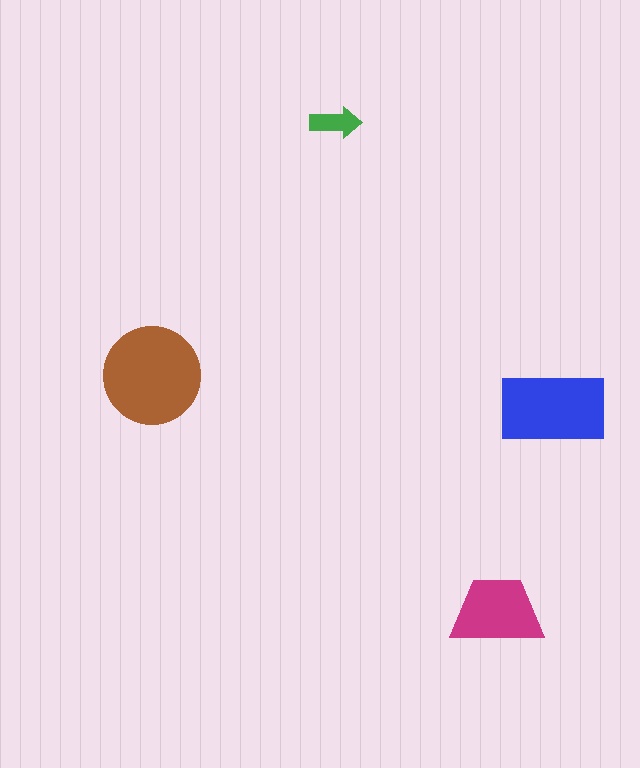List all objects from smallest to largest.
The green arrow, the magenta trapezoid, the blue rectangle, the brown circle.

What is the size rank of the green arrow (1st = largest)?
4th.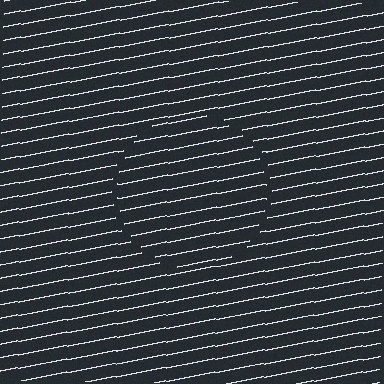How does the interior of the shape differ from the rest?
The interior of the shape contains the same grating, shifted by half a period — the contour is defined by the phase discontinuity where line-ends from the inner and outer gratings abut.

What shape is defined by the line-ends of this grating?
An illusory circle. The interior of the shape contains the same grating, shifted by half a period — the contour is defined by the phase discontinuity where line-ends from the inner and outer gratings abut.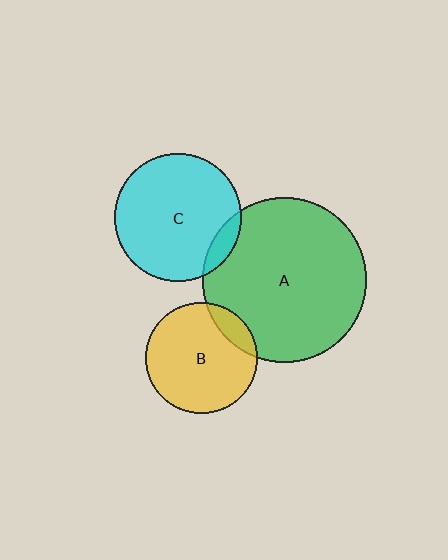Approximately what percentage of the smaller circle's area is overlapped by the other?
Approximately 15%.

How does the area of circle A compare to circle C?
Approximately 1.7 times.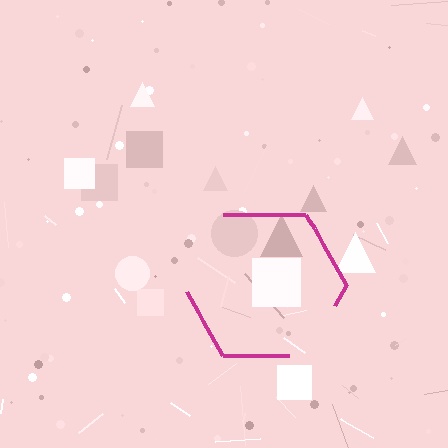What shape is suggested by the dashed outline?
The dashed outline suggests a hexagon.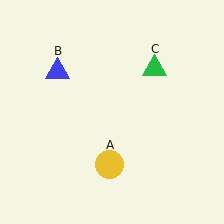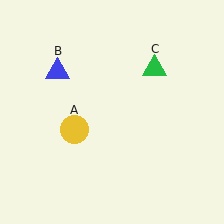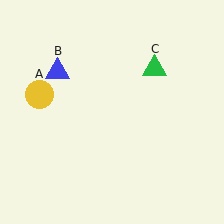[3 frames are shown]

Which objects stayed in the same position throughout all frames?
Blue triangle (object B) and green triangle (object C) remained stationary.